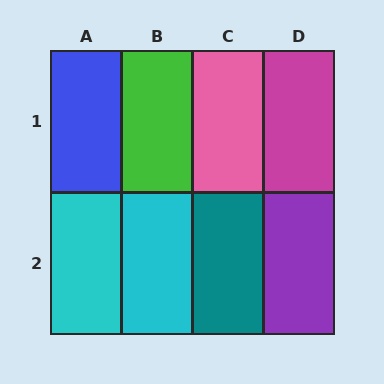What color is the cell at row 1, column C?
Pink.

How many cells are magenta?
1 cell is magenta.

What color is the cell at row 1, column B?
Green.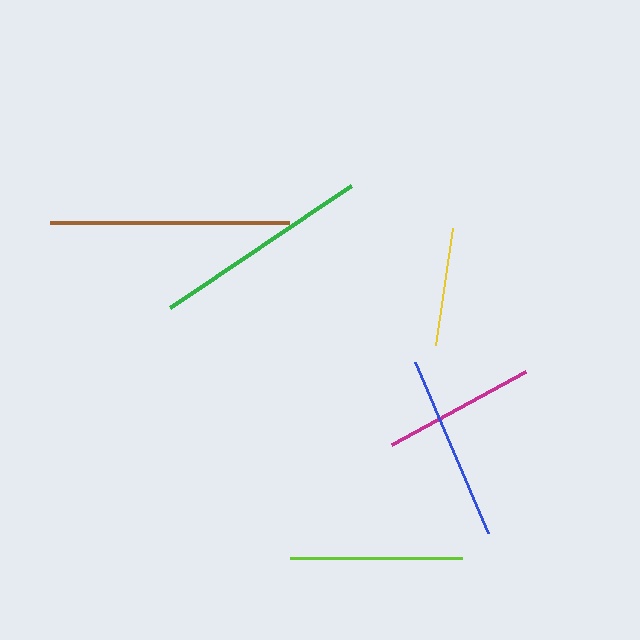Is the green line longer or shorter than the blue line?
The green line is longer than the blue line.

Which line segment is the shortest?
The yellow line is the shortest at approximately 119 pixels.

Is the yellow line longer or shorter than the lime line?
The lime line is longer than the yellow line.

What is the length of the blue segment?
The blue segment is approximately 186 pixels long.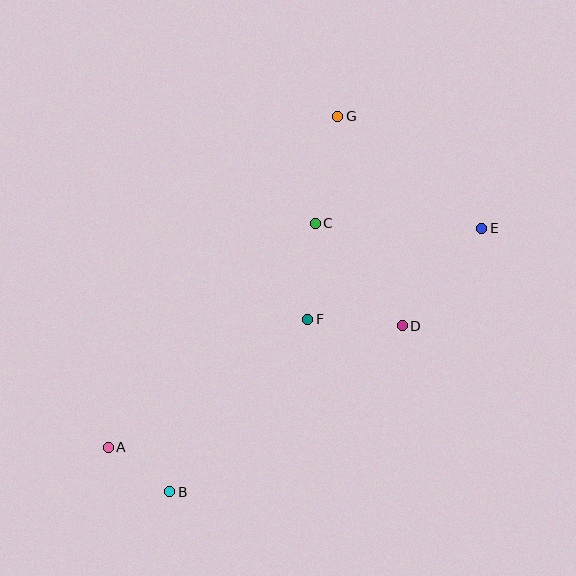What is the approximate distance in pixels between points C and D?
The distance between C and D is approximately 134 pixels.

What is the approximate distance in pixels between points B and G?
The distance between B and G is approximately 411 pixels.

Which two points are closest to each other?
Points A and B are closest to each other.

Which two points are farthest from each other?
Points A and E are farthest from each other.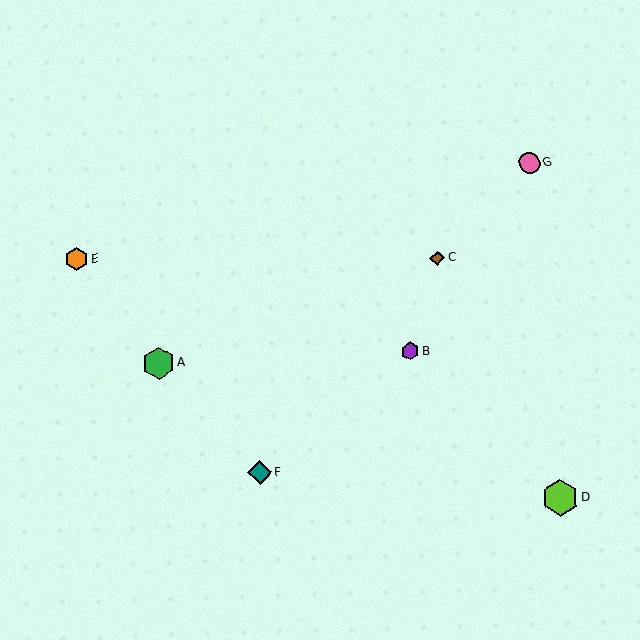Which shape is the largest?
The lime hexagon (labeled D) is the largest.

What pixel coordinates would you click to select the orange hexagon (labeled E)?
Click at (77, 259) to select the orange hexagon E.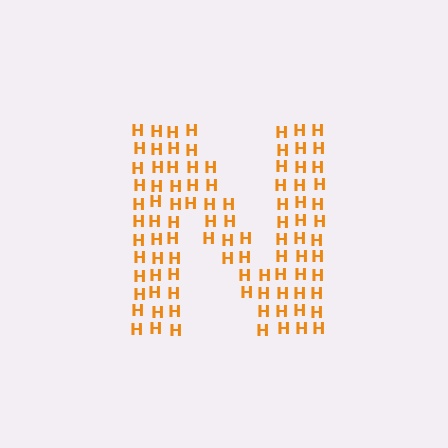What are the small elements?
The small elements are letter H's.